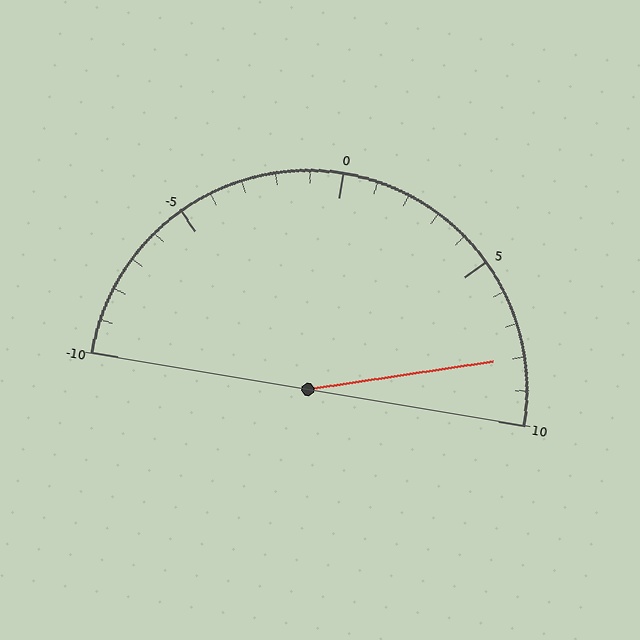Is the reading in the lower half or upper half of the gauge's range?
The reading is in the upper half of the range (-10 to 10).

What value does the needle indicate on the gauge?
The needle indicates approximately 8.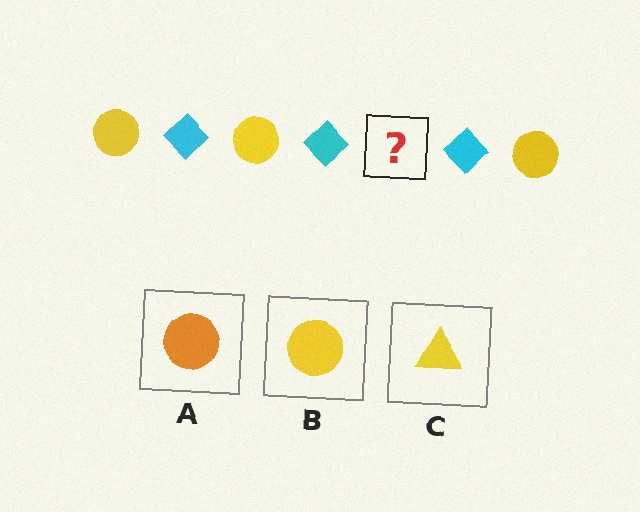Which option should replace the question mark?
Option B.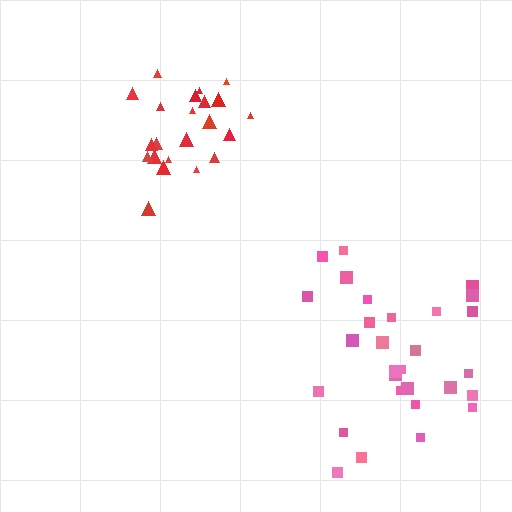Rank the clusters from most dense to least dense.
red, pink.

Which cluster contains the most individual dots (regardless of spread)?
Pink (30).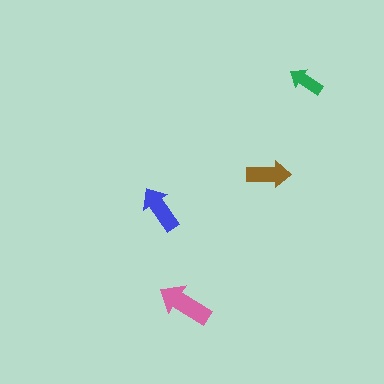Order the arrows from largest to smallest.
the pink one, the blue one, the brown one, the green one.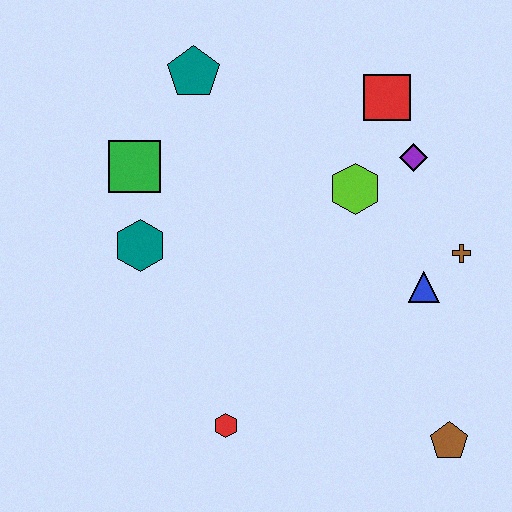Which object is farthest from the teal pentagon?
The brown pentagon is farthest from the teal pentagon.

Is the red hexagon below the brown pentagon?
No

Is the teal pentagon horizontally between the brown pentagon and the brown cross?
No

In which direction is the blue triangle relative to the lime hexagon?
The blue triangle is below the lime hexagon.